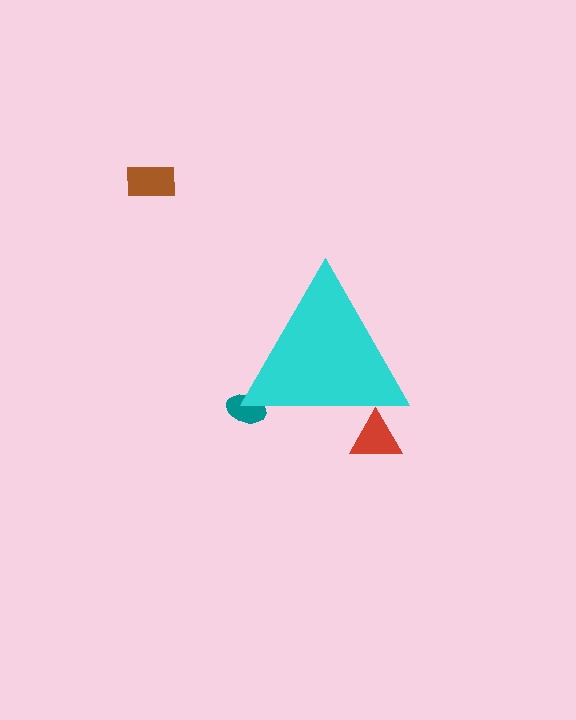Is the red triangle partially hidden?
Yes, the red triangle is partially hidden behind the cyan triangle.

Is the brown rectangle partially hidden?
No, the brown rectangle is fully visible.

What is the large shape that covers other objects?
A cyan triangle.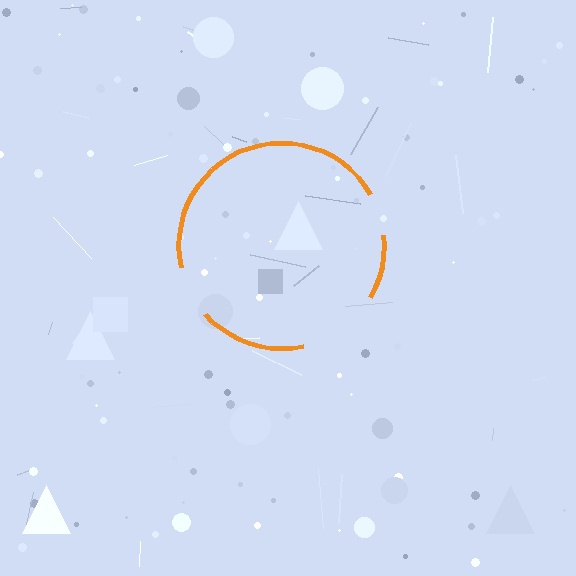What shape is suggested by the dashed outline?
The dashed outline suggests a circle.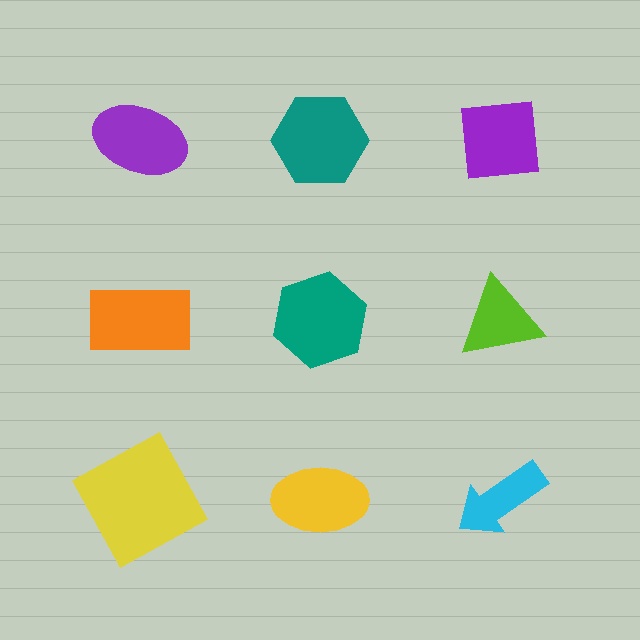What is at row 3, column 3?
A cyan arrow.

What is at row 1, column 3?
A purple square.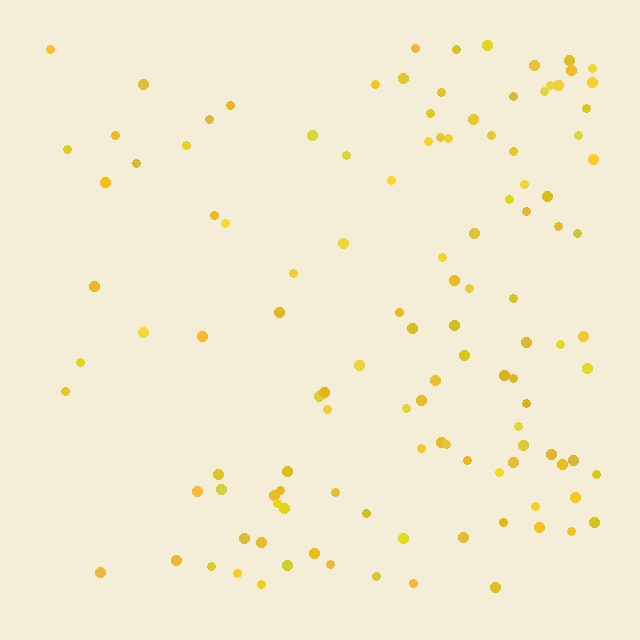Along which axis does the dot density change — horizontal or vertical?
Horizontal.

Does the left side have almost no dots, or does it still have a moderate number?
Still a moderate number, just noticeably fewer than the right.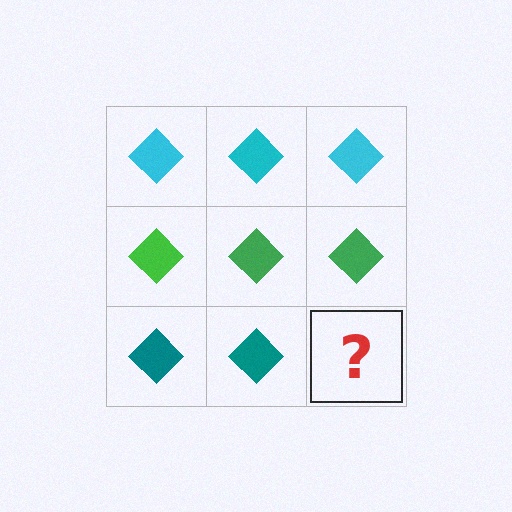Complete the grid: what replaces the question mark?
The question mark should be replaced with a teal diamond.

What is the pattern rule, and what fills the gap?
The rule is that each row has a consistent color. The gap should be filled with a teal diamond.